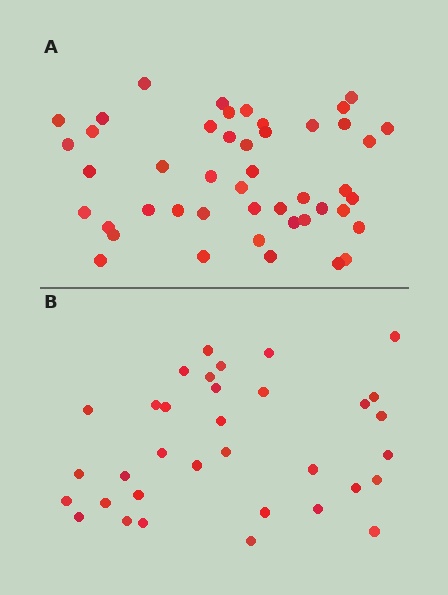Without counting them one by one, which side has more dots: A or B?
Region A (the top region) has more dots.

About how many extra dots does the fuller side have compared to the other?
Region A has roughly 12 or so more dots than region B.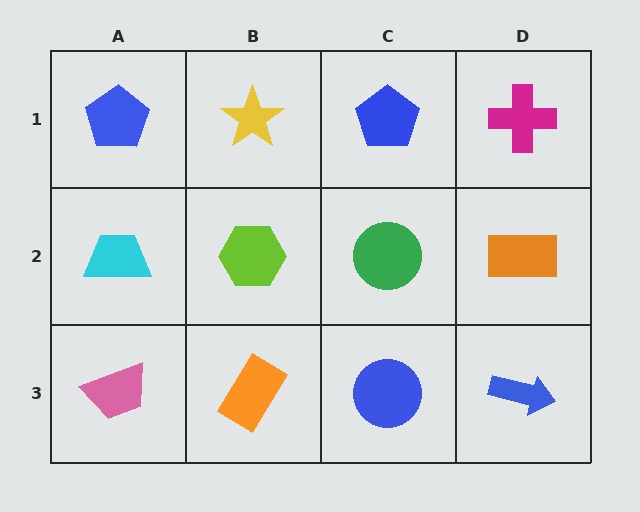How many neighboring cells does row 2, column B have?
4.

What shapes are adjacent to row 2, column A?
A blue pentagon (row 1, column A), a pink trapezoid (row 3, column A), a lime hexagon (row 2, column B).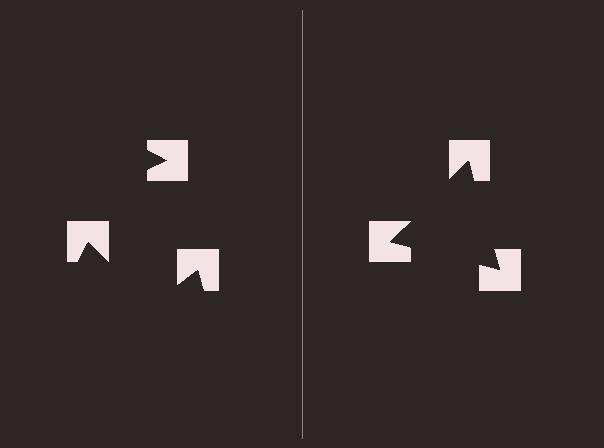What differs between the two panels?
The notched squares are positioned identically on both sides; only the wedge orientations differ. On the right they align to a triangle; on the left they are misaligned.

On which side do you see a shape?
An illusory triangle appears on the right side. On the left side the wedge cuts are rotated, so no coherent shape forms.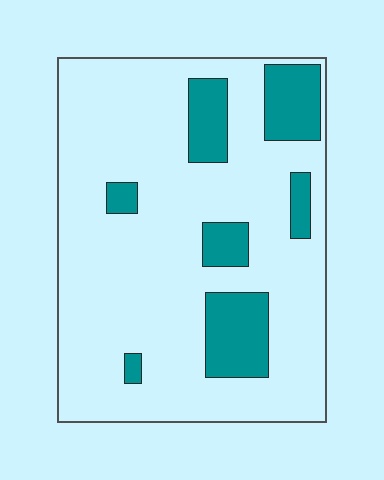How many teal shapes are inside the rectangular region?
7.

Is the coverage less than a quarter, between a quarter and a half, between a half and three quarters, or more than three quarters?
Less than a quarter.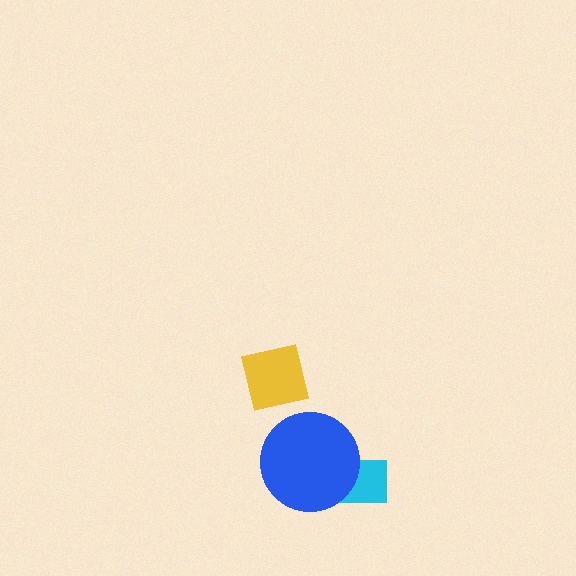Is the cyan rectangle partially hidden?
Yes, it is partially covered by another shape.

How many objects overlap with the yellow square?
0 objects overlap with the yellow square.